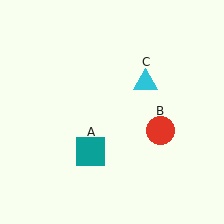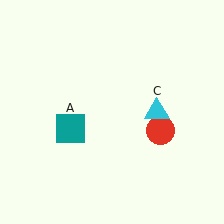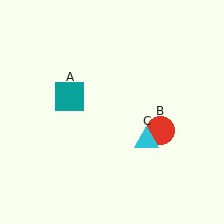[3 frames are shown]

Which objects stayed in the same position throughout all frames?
Red circle (object B) remained stationary.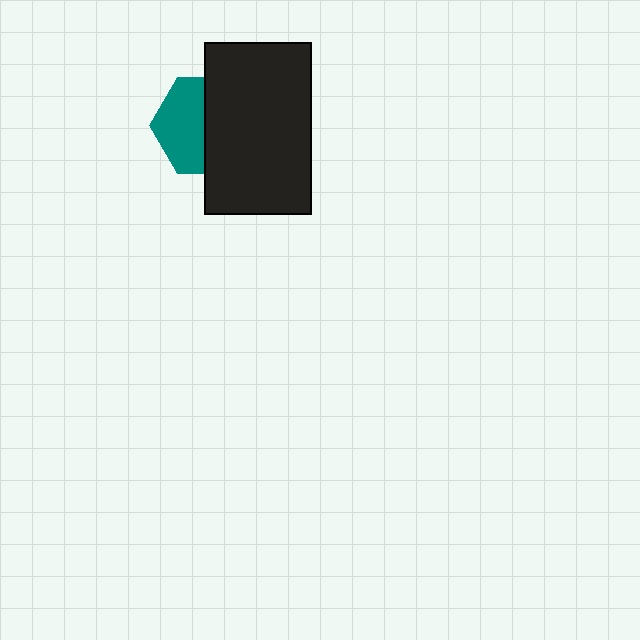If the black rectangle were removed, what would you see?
You would see the complete teal hexagon.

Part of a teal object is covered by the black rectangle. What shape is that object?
It is a hexagon.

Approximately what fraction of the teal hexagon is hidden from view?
Roughly 52% of the teal hexagon is hidden behind the black rectangle.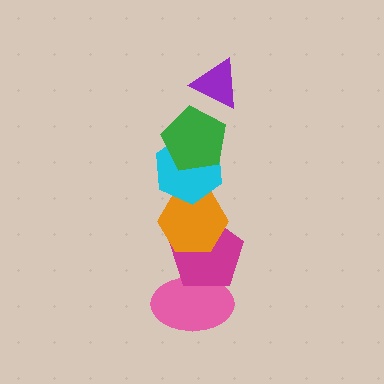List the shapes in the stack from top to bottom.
From top to bottom: the purple triangle, the green pentagon, the cyan hexagon, the orange hexagon, the magenta pentagon, the pink ellipse.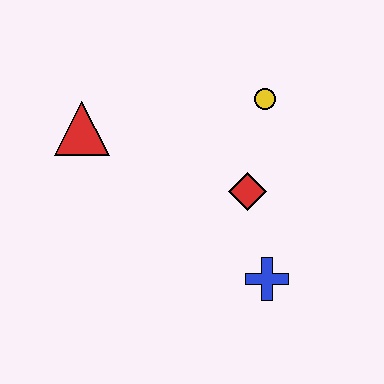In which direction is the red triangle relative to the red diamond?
The red triangle is to the left of the red diamond.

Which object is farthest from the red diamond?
The red triangle is farthest from the red diamond.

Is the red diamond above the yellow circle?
No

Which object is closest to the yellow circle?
The red diamond is closest to the yellow circle.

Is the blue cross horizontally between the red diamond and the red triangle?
No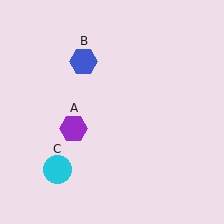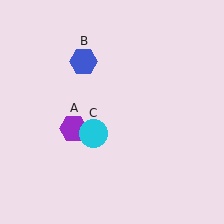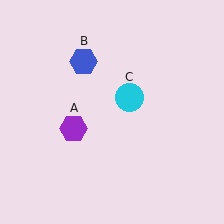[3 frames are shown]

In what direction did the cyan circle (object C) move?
The cyan circle (object C) moved up and to the right.